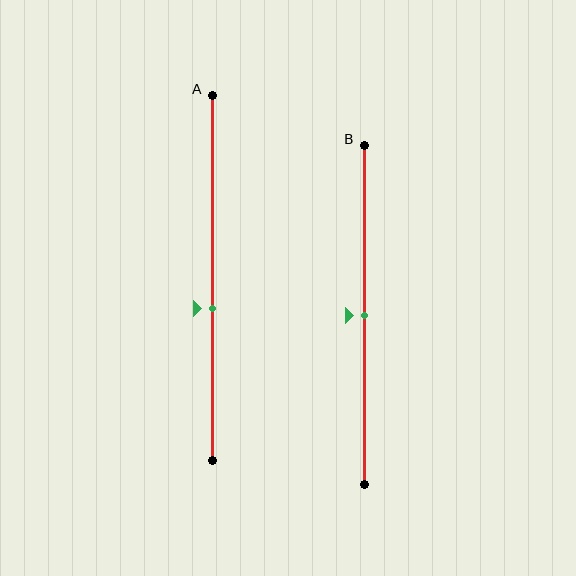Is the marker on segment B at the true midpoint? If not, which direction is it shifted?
Yes, the marker on segment B is at the true midpoint.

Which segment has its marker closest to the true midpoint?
Segment B has its marker closest to the true midpoint.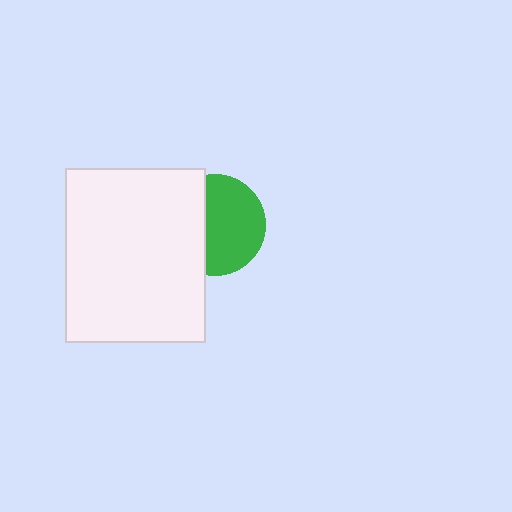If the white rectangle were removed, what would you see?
You would see the complete green circle.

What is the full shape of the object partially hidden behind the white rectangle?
The partially hidden object is a green circle.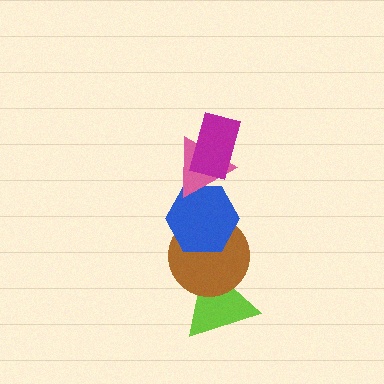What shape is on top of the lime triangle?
The brown circle is on top of the lime triangle.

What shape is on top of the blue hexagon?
The pink triangle is on top of the blue hexagon.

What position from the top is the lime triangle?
The lime triangle is 5th from the top.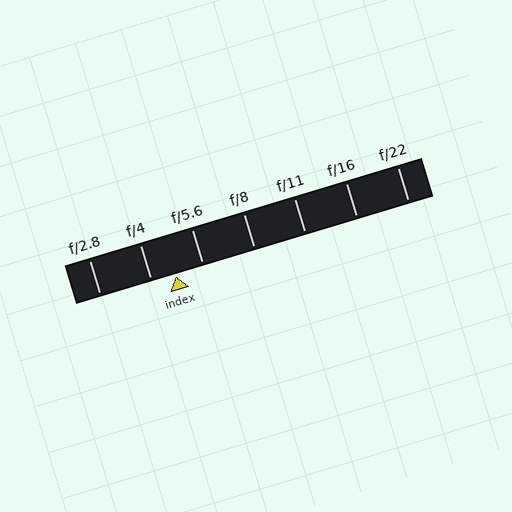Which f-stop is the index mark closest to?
The index mark is closest to f/4.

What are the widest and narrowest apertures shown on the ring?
The widest aperture shown is f/2.8 and the narrowest is f/22.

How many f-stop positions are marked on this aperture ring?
There are 7 f-stop positions marked.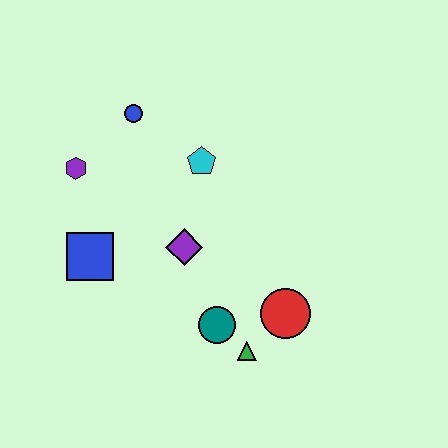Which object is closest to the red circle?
The green triangle is closest to the red circle.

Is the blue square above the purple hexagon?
No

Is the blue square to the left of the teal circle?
Yes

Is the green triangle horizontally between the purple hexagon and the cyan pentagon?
No